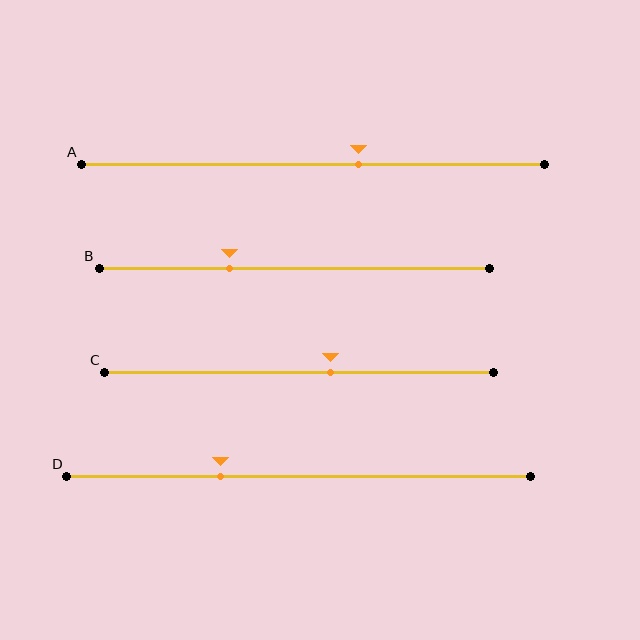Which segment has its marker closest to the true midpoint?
Segment C has its marker closest to the true midpoint.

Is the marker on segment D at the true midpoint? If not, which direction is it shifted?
No, the marker on segment D is shifted to the left by about 17% of the segment length.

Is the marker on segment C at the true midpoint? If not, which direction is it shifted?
No, the marker on segment C is shifted to the right by about 8% of the segment length.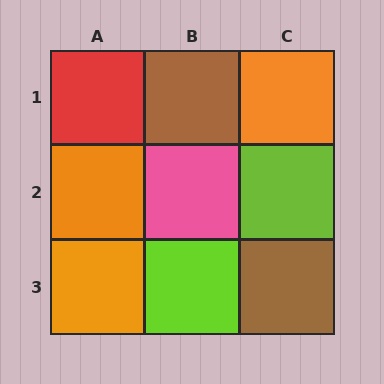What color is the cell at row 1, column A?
Red.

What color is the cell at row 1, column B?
Brown.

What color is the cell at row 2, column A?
Orange.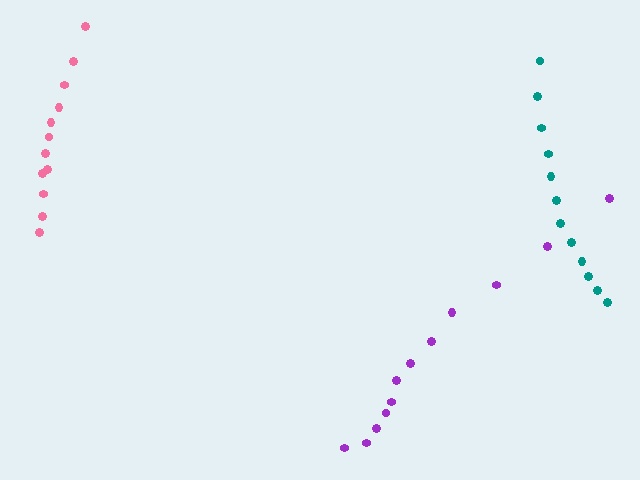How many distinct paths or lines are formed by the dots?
There are 3 distinct paths.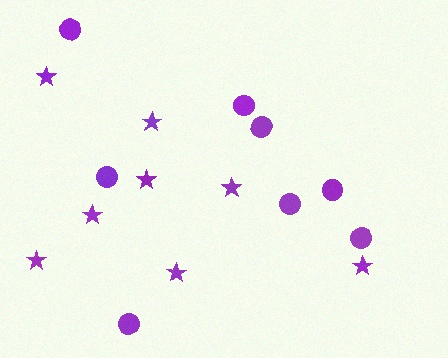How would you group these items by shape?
There are 2 groups: one group of stars (8) and one group of circles (8).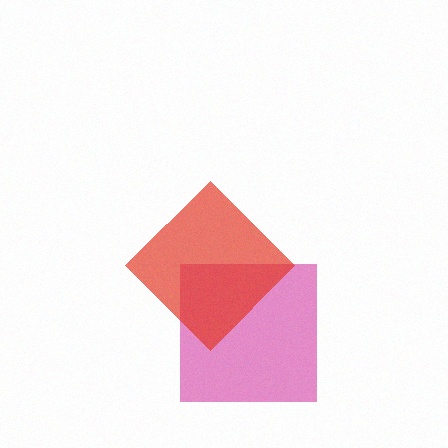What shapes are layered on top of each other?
The layered shapes are: a magenta square, a red diamond.